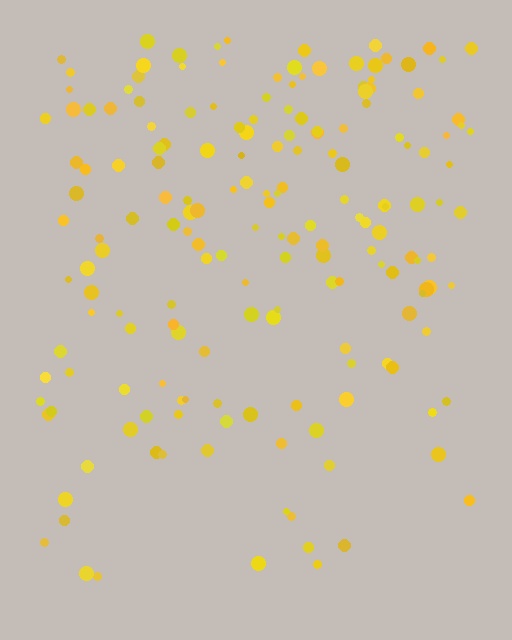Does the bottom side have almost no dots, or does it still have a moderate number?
Still a moderate number, just noticeably fewer than the top.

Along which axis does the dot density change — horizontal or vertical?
Vertical.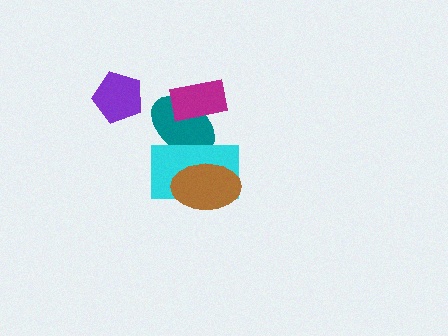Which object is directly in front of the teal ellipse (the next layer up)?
The cyan rectangle is directly in front of the teal ellipse.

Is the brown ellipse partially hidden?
No, no other shape covers it.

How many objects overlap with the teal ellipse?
2 objects overlap with the teal ellipse.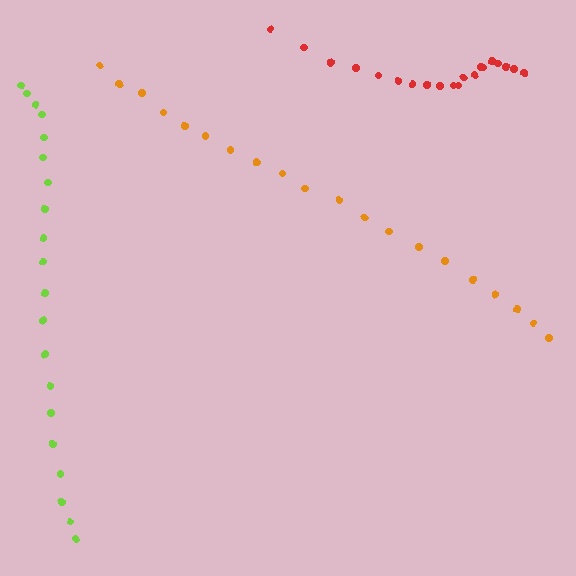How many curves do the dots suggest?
There are 3 distinct paths.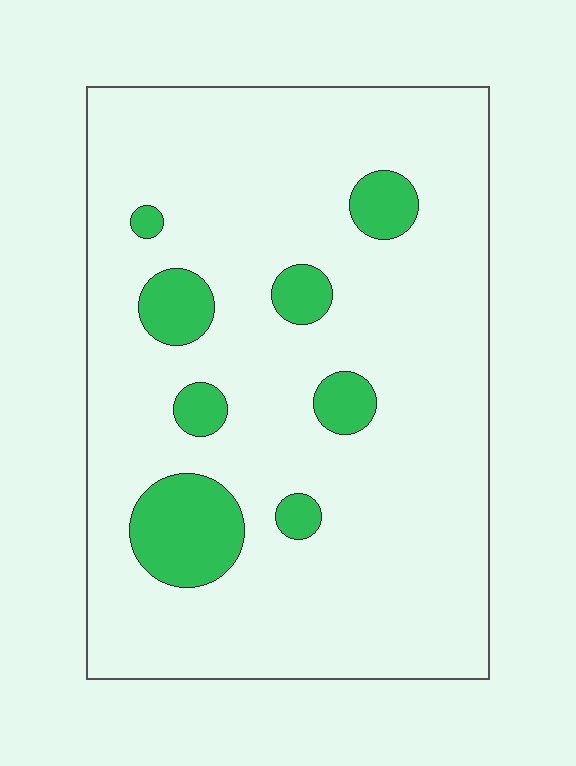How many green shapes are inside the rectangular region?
8.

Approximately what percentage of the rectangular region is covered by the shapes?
Approximately 15%.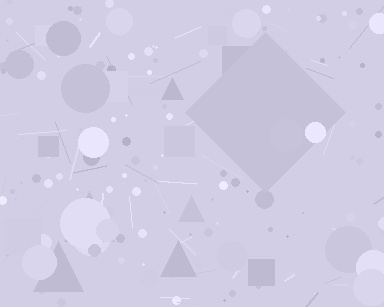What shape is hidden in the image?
A diamond is hidden in the image.